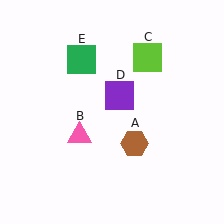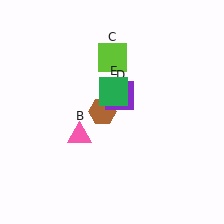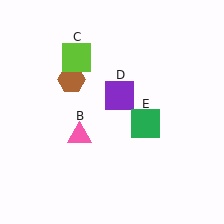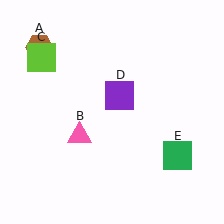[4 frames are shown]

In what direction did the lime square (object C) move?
The lime square (object C) moved left.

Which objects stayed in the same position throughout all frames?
Pink triangle (object B) and purple square (object D) remained stationary.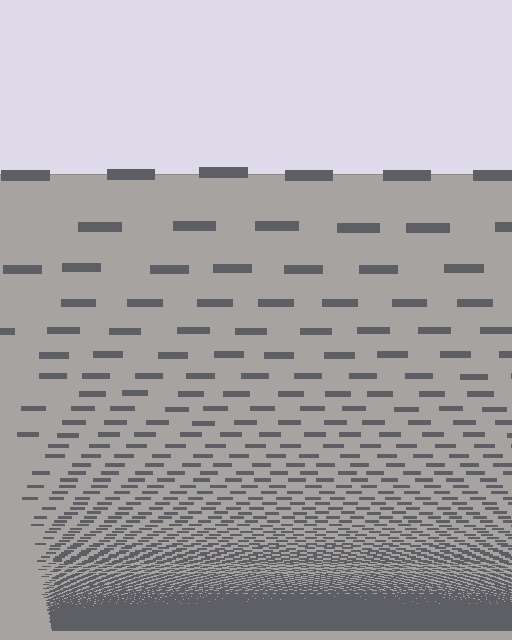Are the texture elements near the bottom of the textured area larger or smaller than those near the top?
Smaller. The gradient is inverted — elements near the bottom are smaller and denser.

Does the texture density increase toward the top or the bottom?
Density increases toward the bottom.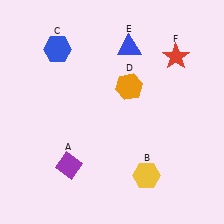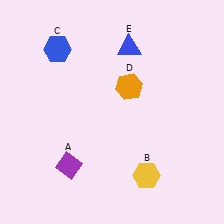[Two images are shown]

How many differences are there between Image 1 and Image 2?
There is 1 difference between the two images.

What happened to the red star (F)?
The red star (F) was removed in Image 2. It was in the top-right area of Image 1.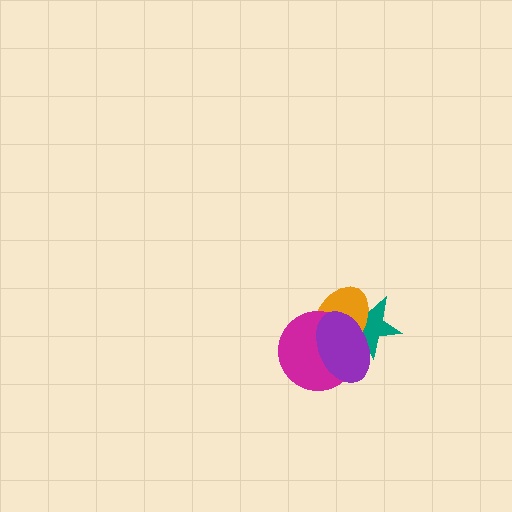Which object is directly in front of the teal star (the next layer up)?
The orange ellipse is directly in front of the teal star.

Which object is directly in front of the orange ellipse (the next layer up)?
The magenta circle is directly in front of the orange ellipse.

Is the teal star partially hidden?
Yes, it is partially covered by another shape.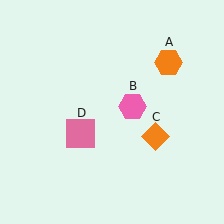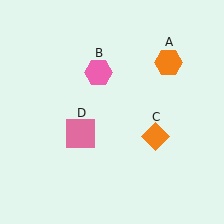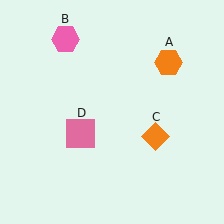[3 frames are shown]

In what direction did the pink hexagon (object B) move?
The pink hexagon (object B) moved up and to the left.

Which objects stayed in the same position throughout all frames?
Orange hexagon (object A) and orange diamond (object C) and pink square (object D) remained stationary.